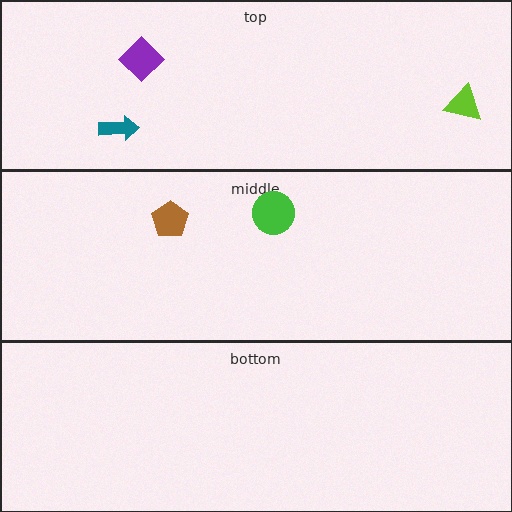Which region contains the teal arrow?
The top region.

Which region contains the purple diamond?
The top region.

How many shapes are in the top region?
3.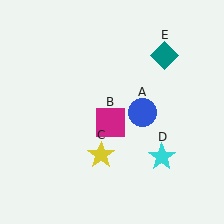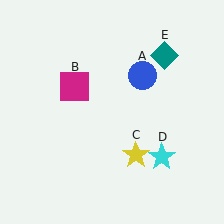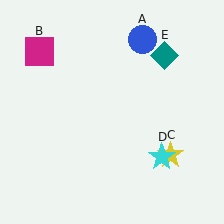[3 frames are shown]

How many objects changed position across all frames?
3 objects changed position: blue circle (object A), magenta square (object B), yellow star (object C).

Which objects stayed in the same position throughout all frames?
Cyan star (object D) and teal diamond (object E) remained stationary.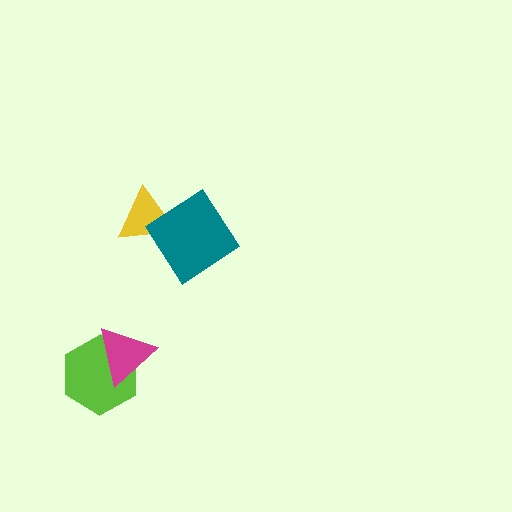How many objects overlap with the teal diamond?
1 object overlaps with the teal diamond.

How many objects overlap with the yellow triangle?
1 object overlaps with the yellow triangle.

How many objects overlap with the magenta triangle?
1 object overlaps with the magenta triangle.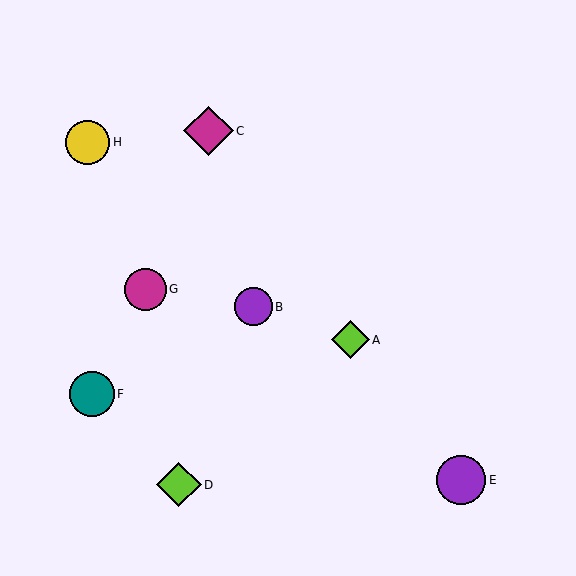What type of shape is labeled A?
Shape A is a lime diamond.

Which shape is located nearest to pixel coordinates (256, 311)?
The purple circle (labeled B) at (253, 307) is nearest to that location.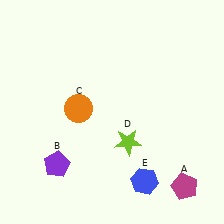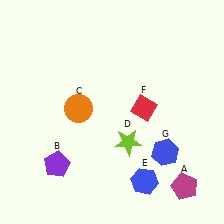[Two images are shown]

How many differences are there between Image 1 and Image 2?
There are 2 differences between the two images.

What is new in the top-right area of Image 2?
A red diamond (F) was added in the top-right area of Image 2.